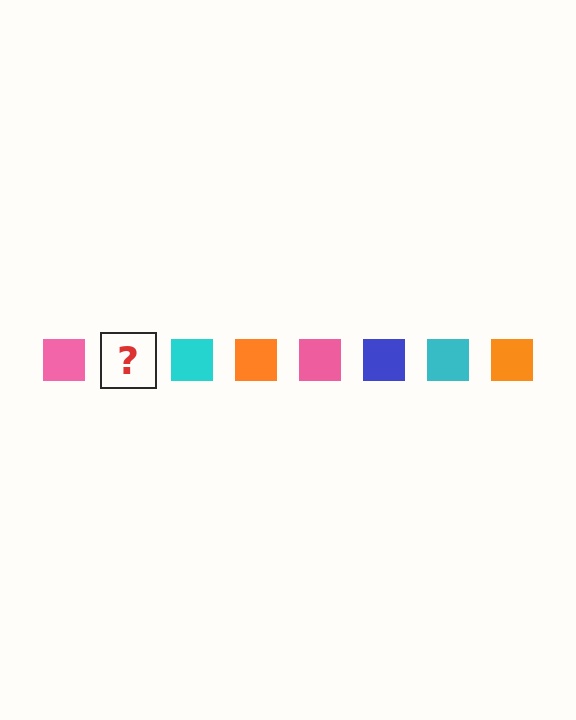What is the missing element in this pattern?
The missing element is a blue square.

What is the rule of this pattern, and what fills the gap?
The rule is that the pattern cycles through pink, blue, cyan, orange squares. The gap should be filled with a blue square.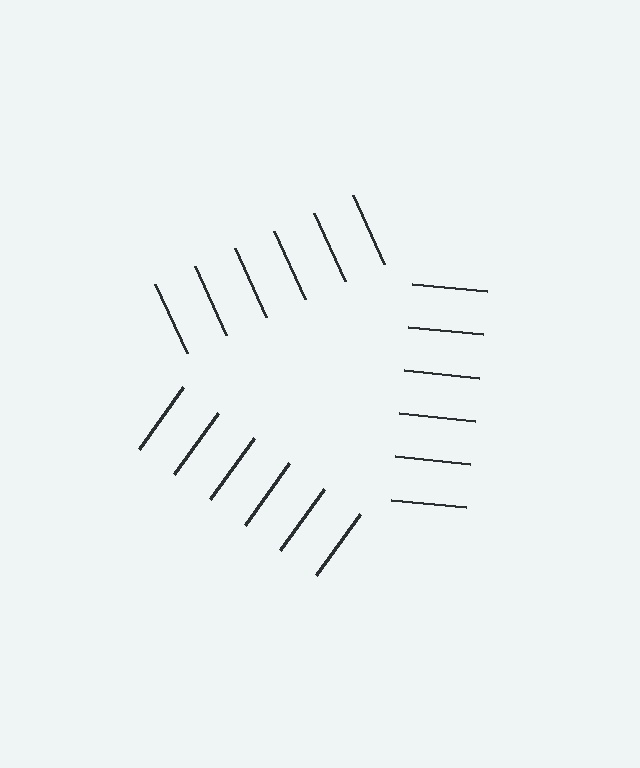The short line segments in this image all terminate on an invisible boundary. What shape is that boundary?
An illusory triangle — the line segments terminate on its edges but no continuous stroke is drawn.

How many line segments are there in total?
18 — 6 along each of the 3 edges.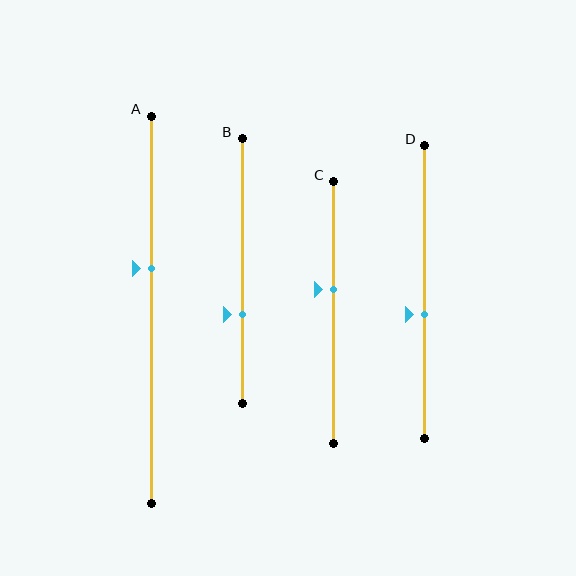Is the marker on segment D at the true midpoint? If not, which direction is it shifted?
No, the marker on segment D is shifted downward by about 8% of the segment length.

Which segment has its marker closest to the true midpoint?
Segment D has its marker closest to the true midpoint.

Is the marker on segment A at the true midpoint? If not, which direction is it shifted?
No, the marker on segment A is shifted upward by about 11% of the segment length.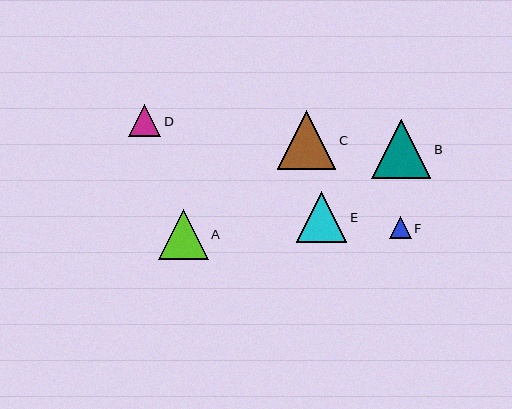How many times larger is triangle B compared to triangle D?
Triangle B is approximately 1.8 times the size of triangle D.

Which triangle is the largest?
Triangle B is the largest with a size of approximately 59 pixels.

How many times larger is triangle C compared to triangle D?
Triangle C is approximately 1.8 times the size of triangle D.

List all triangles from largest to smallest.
From largest to smallest: B, C, E, A, D, F.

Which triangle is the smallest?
Triangle F is the smallest with a size of approximately 22 pixels.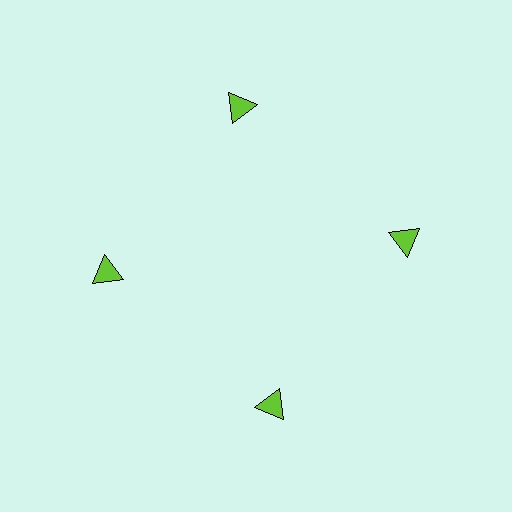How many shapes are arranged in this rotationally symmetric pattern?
There are 4 shapes, arranged in 4 groups of 1.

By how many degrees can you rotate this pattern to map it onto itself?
The pattern maps onto itself every 90 degrees of rotation.